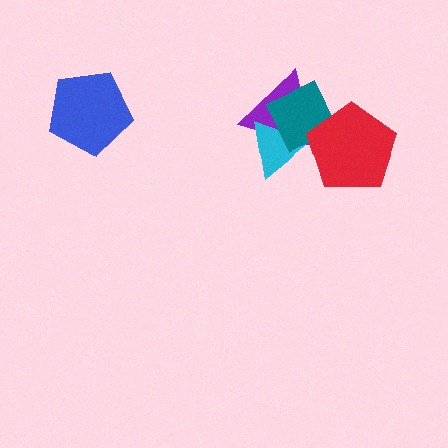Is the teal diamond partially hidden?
Yes, it is partially covered by another shape.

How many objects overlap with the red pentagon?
2 objects overlap with the red pentagon.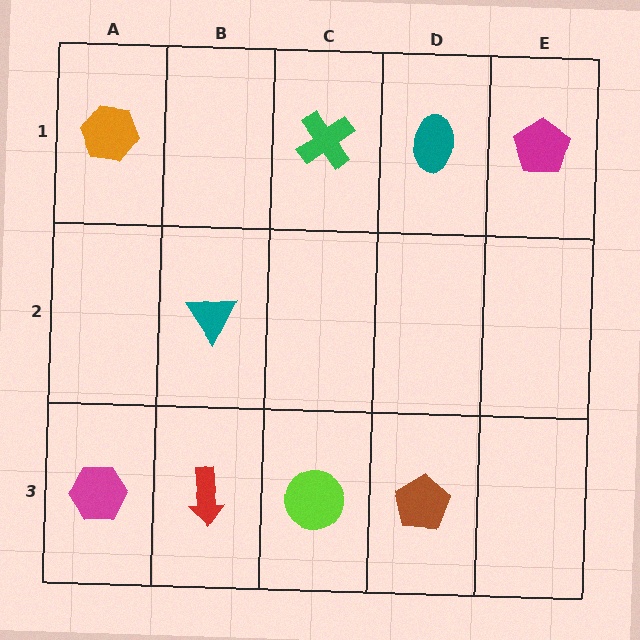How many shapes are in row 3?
4 shapes.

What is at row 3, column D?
A brown pentagon.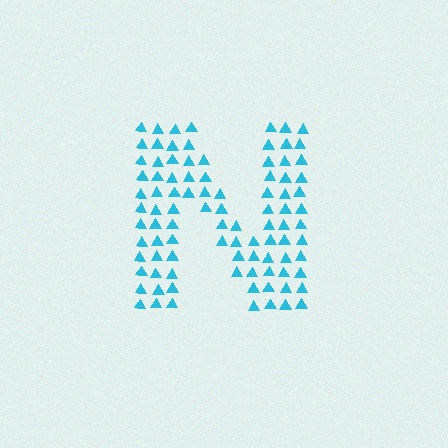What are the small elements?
The small elements are triangles.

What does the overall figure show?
The overall figure shows the letter N.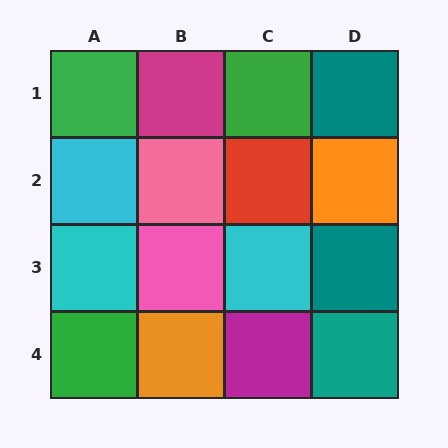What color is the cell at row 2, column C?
Red.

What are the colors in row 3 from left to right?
Cyan, pink, cyan, teal.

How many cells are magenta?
2 cells are magenta.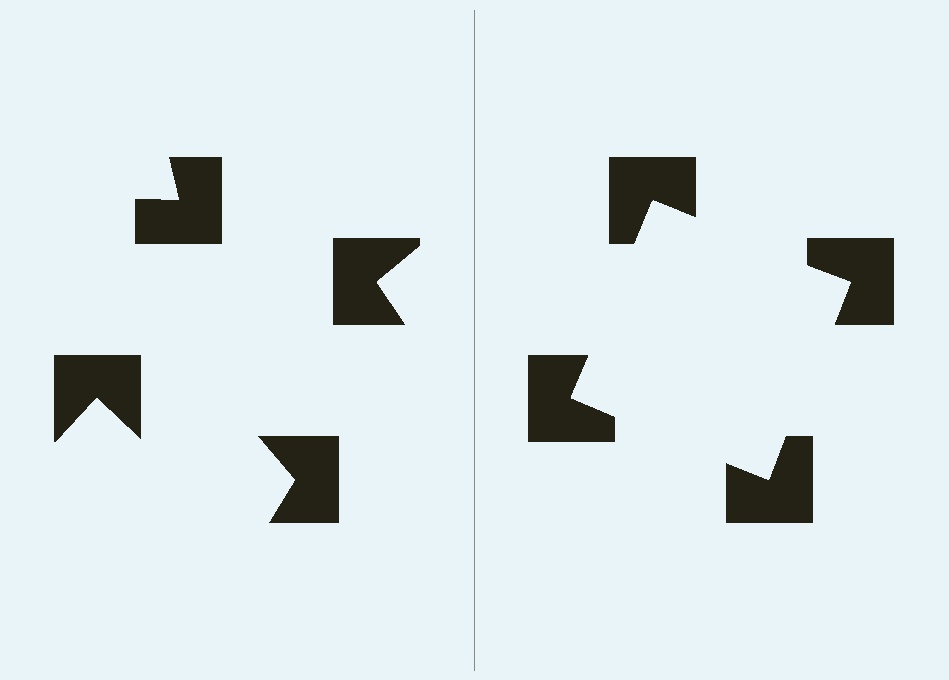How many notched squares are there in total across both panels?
8 — 4 on each side.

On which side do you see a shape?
An illusory square appears on the right side. On the left side the wedge cuts are rotated, so no coherent shape forms.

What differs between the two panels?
The notched squares are positioned identically on both sides; only the wedge orientations differ. On the right they align to a square; on the left they are misaligned.